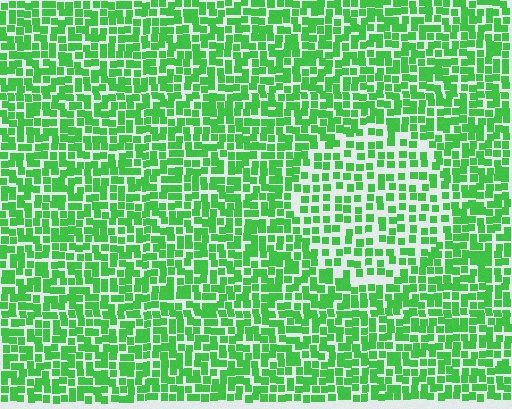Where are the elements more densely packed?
The elements are more densely packed outside the circle boundary.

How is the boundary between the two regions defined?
The boundary is defined by a change in element density (approximately 1.6x ratio). All elements are the same color, size, and shape.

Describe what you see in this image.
The image contains small green elements arranged at two different densities. A circle-shaped region is visible where the elements are less densely packed than the surrounding area.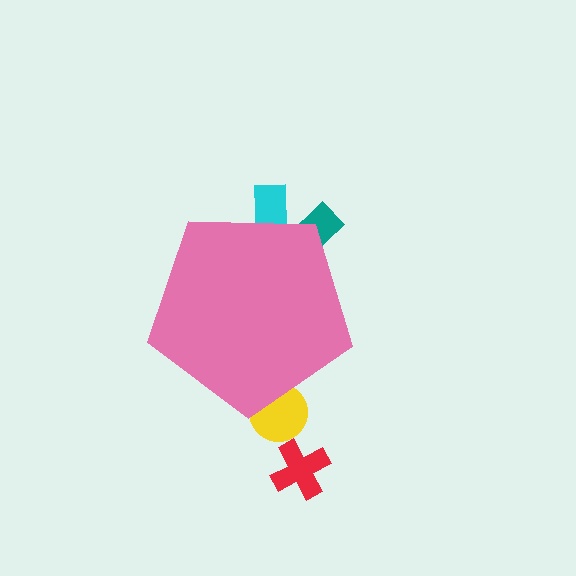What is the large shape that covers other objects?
A pink pentagon.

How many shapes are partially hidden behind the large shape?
3 shapes are partially hidden.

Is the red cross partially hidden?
No, the red cross is fully visible.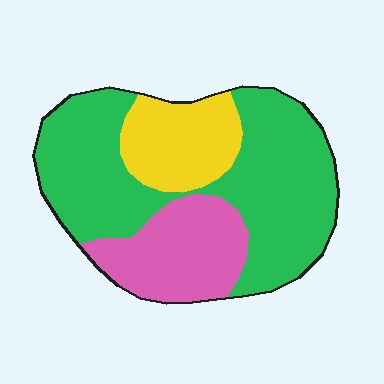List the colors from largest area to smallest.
From largest to smallest: green, pink, yellow.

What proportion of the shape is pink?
Pink takes up about one quarter (1/4) of the shape.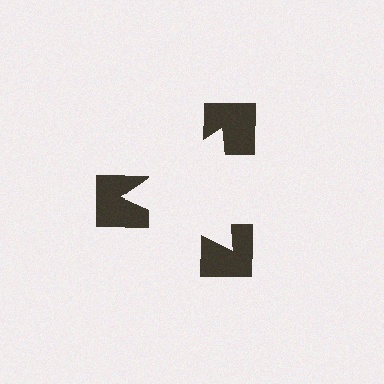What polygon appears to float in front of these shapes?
An illusory triangle — its edges are inferred from the aligned wedge cuts in the notched squares, not physically drawn.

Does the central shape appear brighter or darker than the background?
It typically appears slightly brighter than the background, even though no actual brightness change is drawn.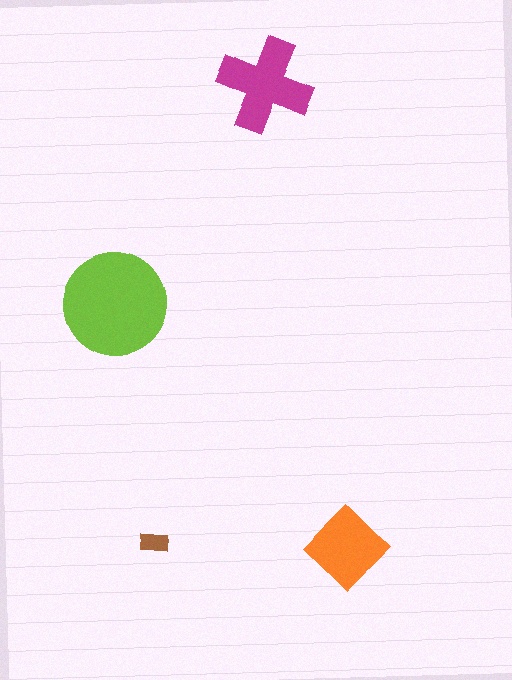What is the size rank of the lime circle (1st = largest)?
1st.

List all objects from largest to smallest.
The lime circle, the magenta cross, the orange diamond, the brown rectangle.